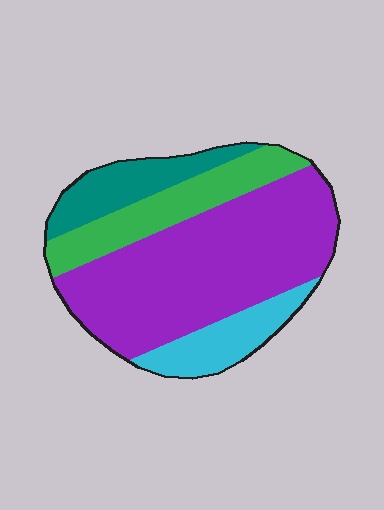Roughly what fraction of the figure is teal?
Teal takes up about one eighth (1/8) of the figure.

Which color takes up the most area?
Purple, at roughly 55%.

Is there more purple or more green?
Purple.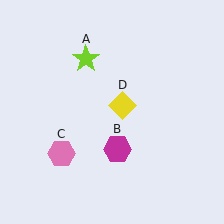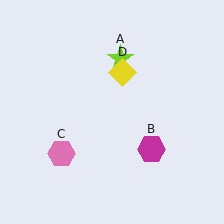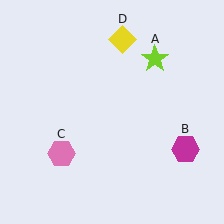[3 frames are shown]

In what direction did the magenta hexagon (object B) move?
The magenta hexagon (object B) moved right.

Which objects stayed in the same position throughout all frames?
Pink hexagon (object C) remained stationary.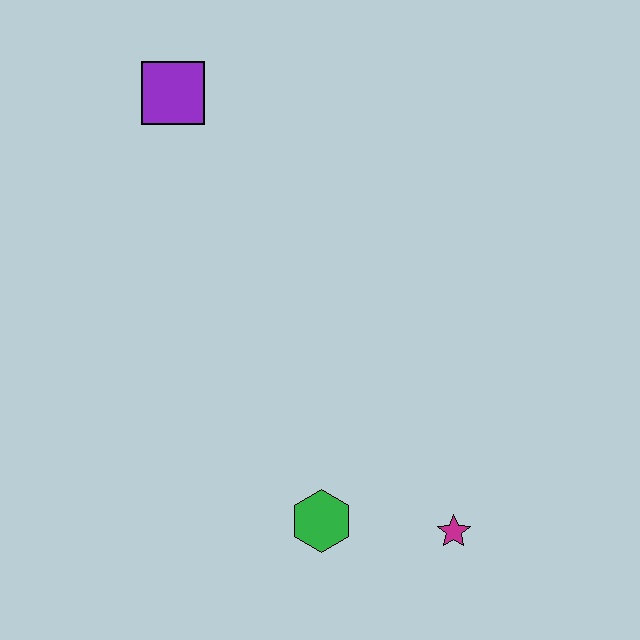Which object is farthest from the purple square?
The magenta star is farthest from the purple square.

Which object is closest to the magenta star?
The green hexagon is closest to the magenta star.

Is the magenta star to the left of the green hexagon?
No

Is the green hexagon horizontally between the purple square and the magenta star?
Yes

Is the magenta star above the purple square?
No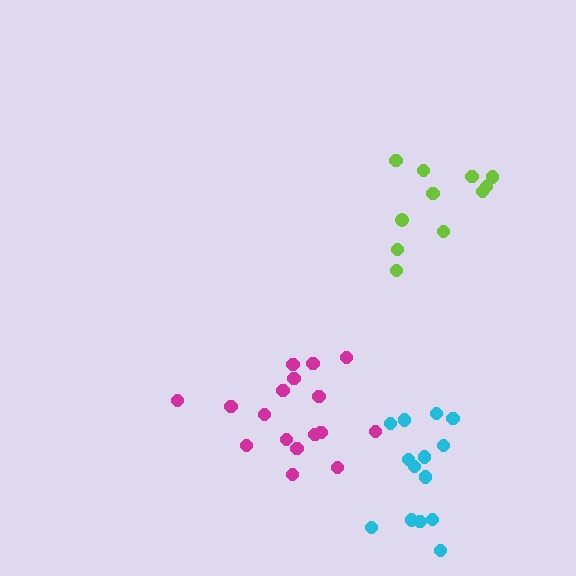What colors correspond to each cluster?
The clusters are colored: magenta, lime, cyan.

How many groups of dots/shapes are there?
There are 3 groups.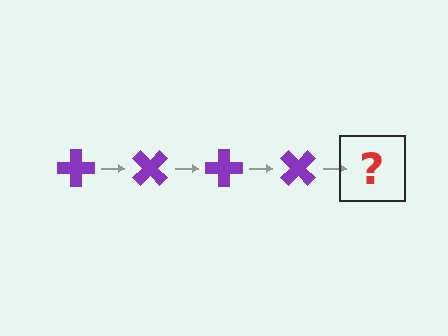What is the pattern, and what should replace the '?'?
The pattern is that the cross rotates 45 degrees each step. The '?' should be a purple cross rotated 180 degrees.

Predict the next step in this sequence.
The next step is a purple cross rotated 180 degrees.